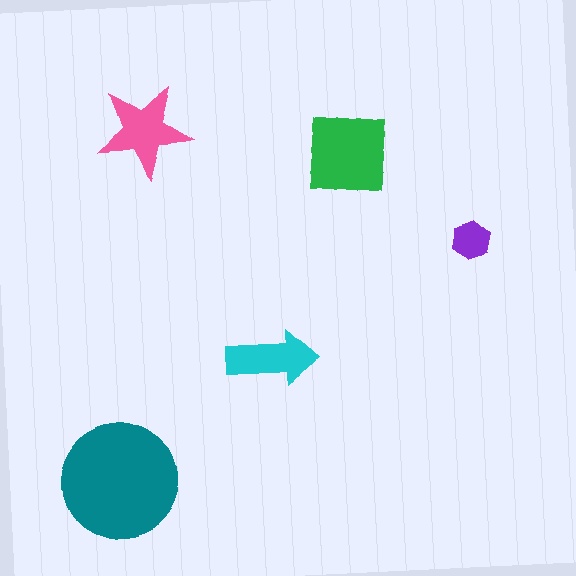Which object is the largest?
The teal circle.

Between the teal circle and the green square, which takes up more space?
The teal circle.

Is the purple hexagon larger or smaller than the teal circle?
Smaller.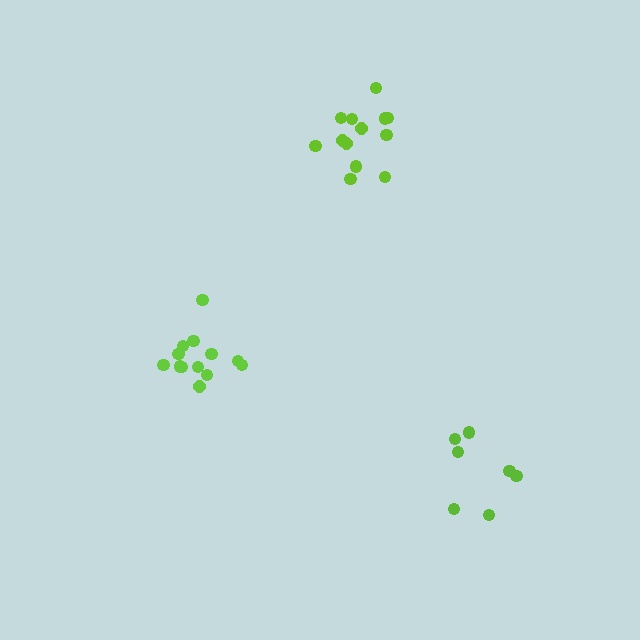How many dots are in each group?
Group 1: 13 dots, Group 2: 7 dots, Group 3: 13 dots (33 total).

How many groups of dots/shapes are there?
There are 3 groups.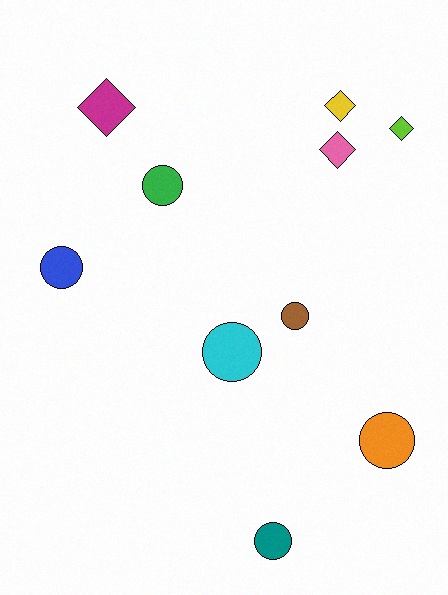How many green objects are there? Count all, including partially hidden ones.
There is 1 green object.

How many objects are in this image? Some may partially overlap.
There are 10 objects.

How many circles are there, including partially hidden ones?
There are 6 circles.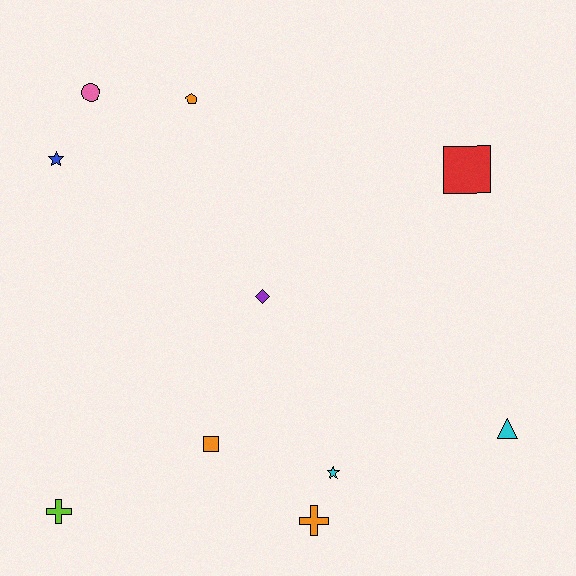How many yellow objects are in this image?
There are no yellow objects.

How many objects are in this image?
There are 10 objects.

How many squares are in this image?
There are 2 squares.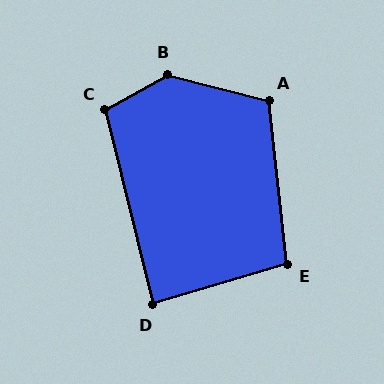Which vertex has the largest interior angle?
B, at approximately 137 degrees.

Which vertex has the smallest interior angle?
D, at approximately 87 degrees.